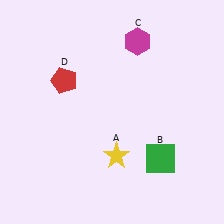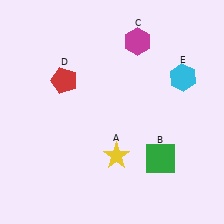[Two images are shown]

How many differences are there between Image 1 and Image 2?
There is 1 difference between the two images.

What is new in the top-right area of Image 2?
A cyan hexagon (E) was added in the top-right area of Image 2.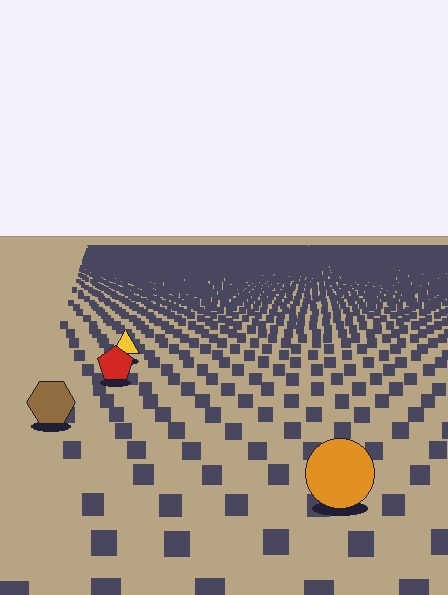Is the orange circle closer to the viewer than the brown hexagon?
Yes. The orange circle is closer — you can tell from the texture gradient: the ground texture is coarser near it.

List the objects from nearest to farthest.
From nearest to farthest: the orange circle, the brown hexagon, the red pentagon, the yellow triangle.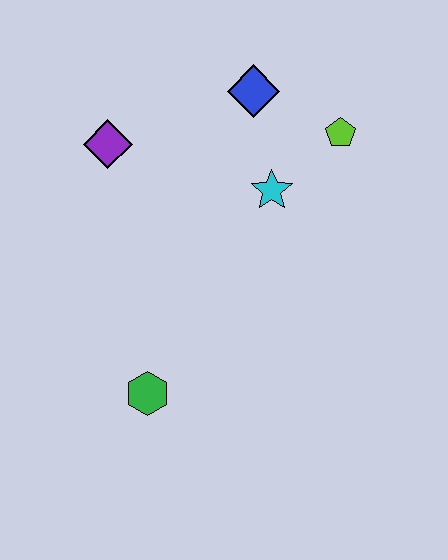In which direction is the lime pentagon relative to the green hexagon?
The lime pentagon is above the green hexagon.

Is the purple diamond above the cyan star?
Yes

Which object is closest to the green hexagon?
The cyan star is closest to the green hexagon.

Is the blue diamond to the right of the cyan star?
No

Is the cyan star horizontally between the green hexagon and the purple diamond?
No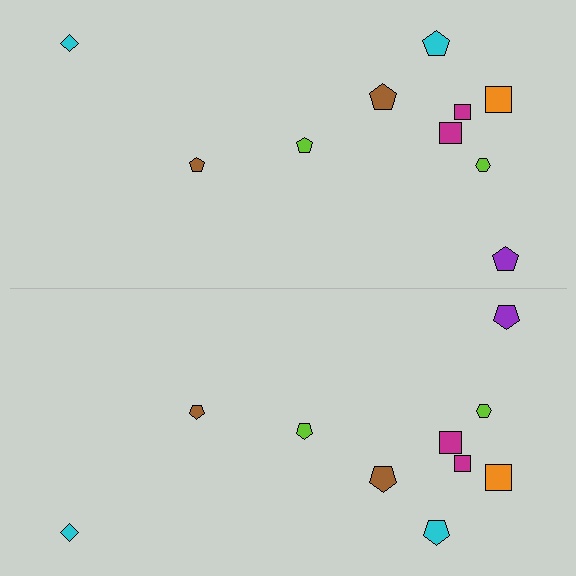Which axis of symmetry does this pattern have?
The pattern has a horizontal axis of symmetry running through the center of the image.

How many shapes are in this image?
There are 20 shapes in this image.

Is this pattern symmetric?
Yes, this pattern has bilateral (reflection) symmetry.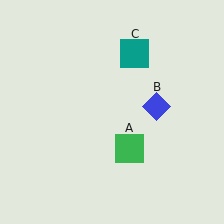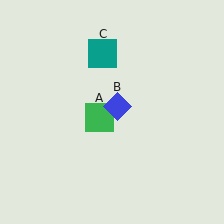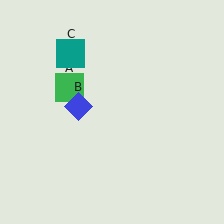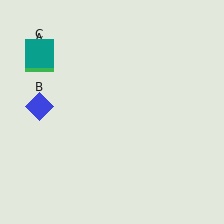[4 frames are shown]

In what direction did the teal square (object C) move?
The teal square (object C) moved left.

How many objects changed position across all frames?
3 objects changed position: green square (object A), blue diamond (object B), teal square (object C).